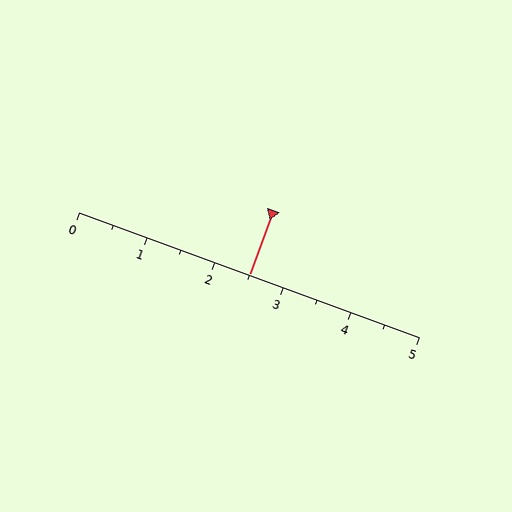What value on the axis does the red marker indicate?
The marker indicates approximately 2.5.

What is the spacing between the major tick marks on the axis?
The major ticks are spaced 1 apart.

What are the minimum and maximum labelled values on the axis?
The axis runs from 0 to 5.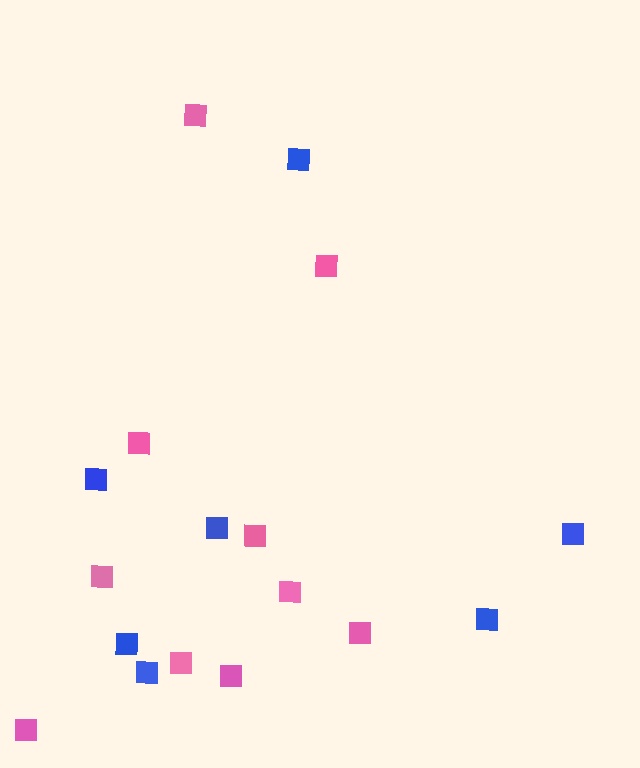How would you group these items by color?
There are 2 groups: one group of pink squares (10) and one group of blue squares (7).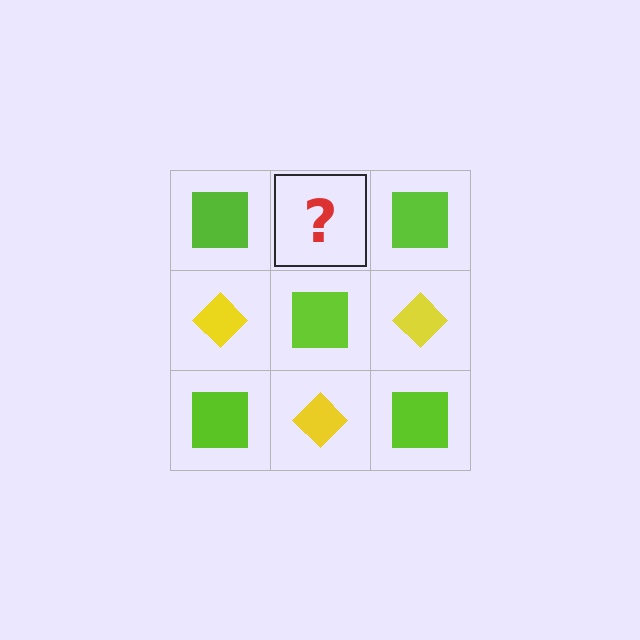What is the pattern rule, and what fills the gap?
The rule is that it alternates lime square and yellow diamond in a checkerboard pattern. The gap should be filled with a yellow diamond.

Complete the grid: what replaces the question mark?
The question mark should be replaced with a yellow diamond.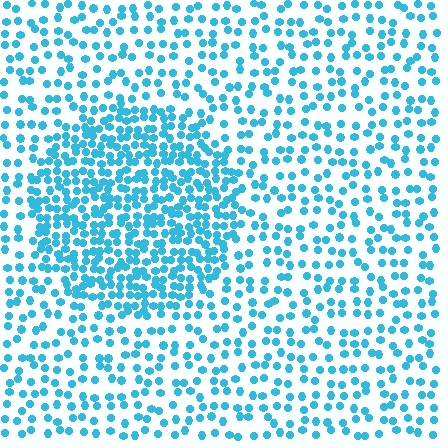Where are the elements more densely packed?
The elements are more densely packed inside the circle boundary.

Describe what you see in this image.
The image contains small cyan elements arranged at two different densities. A circle-shaped region is visible where the elements are more densely packed than the surrounding area.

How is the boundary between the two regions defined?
The boundary is defined by a change in element density (approximately 2.1x ratio). All elements are the same color, size, and shape.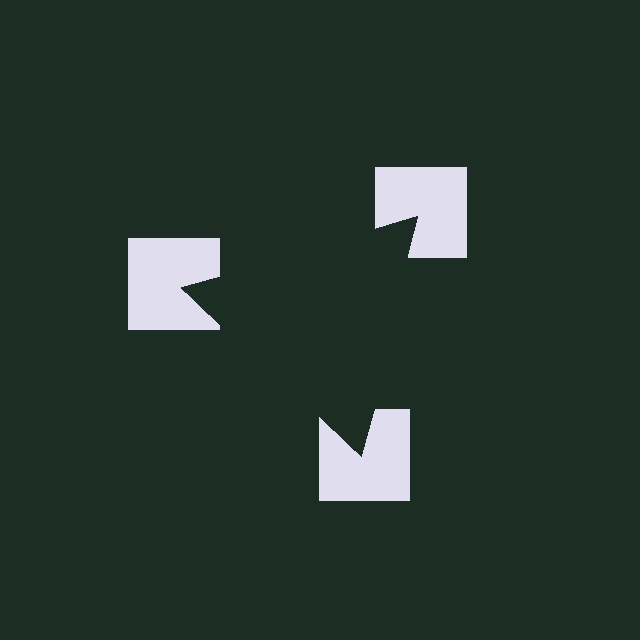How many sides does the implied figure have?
3 sides.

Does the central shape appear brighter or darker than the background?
It typically appears slightly darker than the background, even though no actual brightness change is drawn.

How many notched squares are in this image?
There are 3 — one at each vertex of the illusory triangle.